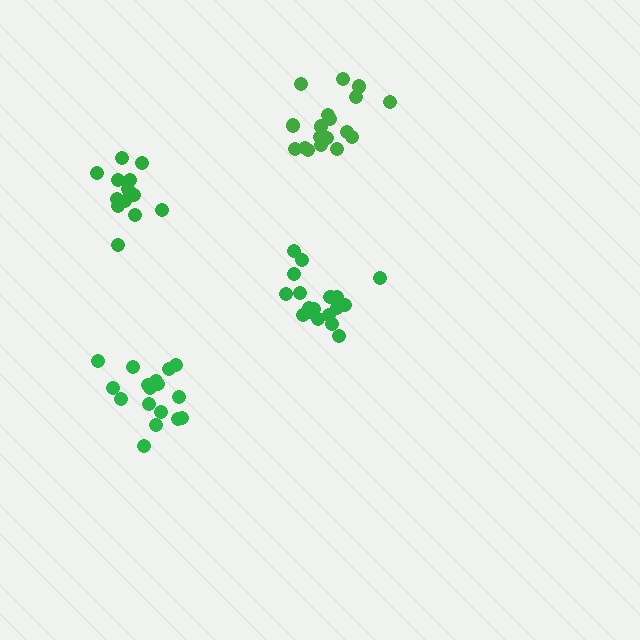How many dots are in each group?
Group 1: 18 dots, Group 2: 18 dots, Group 3: 17 dots, Group 4: 13 dots (66 total).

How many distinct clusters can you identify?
There are 4 distinct clusters.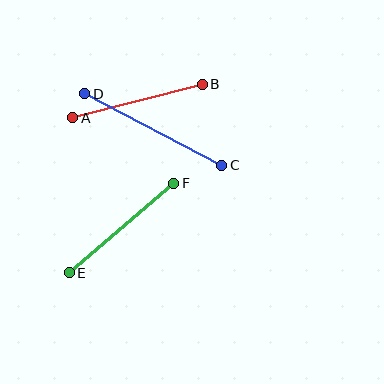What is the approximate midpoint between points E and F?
The midpoint is at approximately (121, 228) pixels.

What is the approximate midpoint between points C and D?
The midpoint is at approximately (153, 130) pixels.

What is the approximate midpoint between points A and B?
The midpoint is at approximately (137, 101) pixels.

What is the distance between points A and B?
The distance is approximately 134 pixels.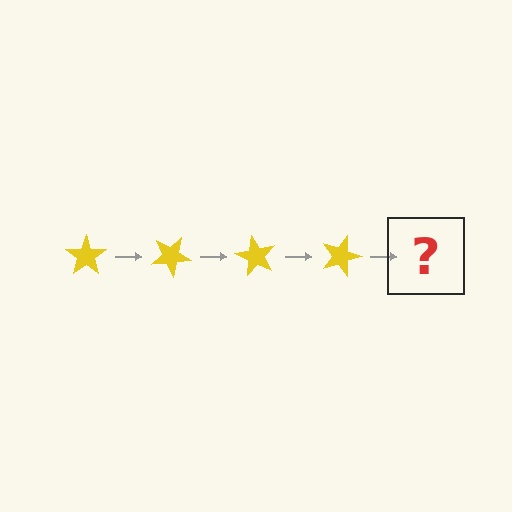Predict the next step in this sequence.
The next step is a yellow star rotated 120 degrees.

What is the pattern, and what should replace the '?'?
The pattern is that the star rotates 30 degrees each step. The '?' should be a yellow star rotated 120 degrees.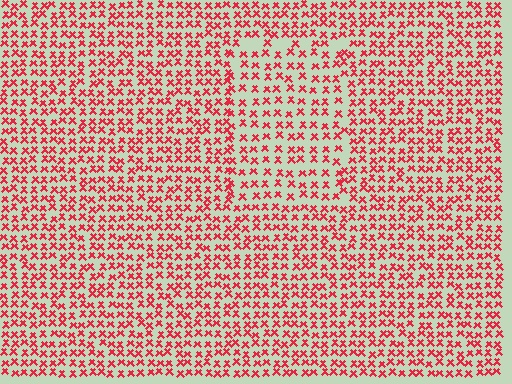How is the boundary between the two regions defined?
The boundary is defined by a change in element density (approximately 1.5x ratio). All elements are the same color, size, and shape.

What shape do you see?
I see a rectangle.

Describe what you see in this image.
The image contains small red elements arranged at two different densities. A rectangle-shaped region is visible where the elements are less densely packed than the surrounding area.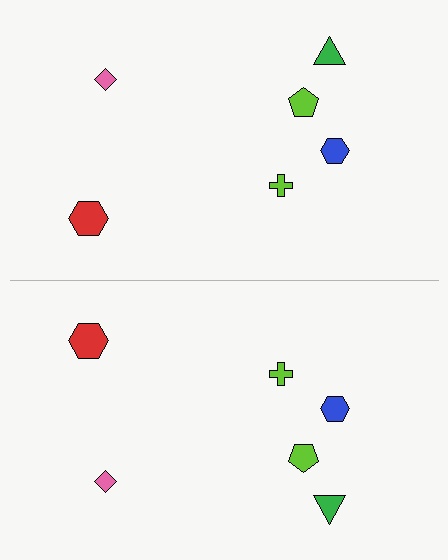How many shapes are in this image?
There are 12 shapes in this image.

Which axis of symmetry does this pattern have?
The pattern has a horizontal axis of symmetry running through the center of the image.